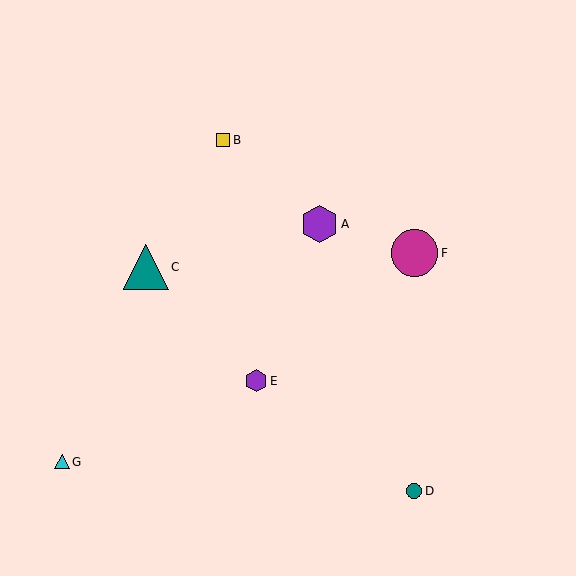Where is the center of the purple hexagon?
The center of the purple hexagon is at (320, 224).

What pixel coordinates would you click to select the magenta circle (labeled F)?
Click at (415, 253) to select the magenta circle F.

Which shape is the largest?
The magenta circle (labeled F) is the largest.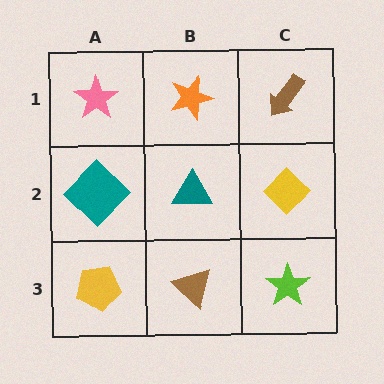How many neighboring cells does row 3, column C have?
2.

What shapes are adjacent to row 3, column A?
A teal diamond (row 2, column A), a brown triangle (row 3, column B).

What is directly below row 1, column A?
A teal diamond.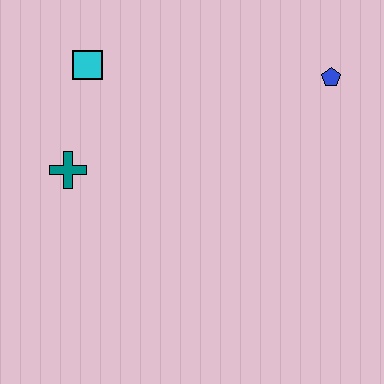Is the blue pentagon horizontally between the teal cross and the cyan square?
No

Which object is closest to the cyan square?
The teal cross is closest to the cyan square.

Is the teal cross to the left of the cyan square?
Yes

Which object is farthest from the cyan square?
The blue pentagon is farthest from the cyan square.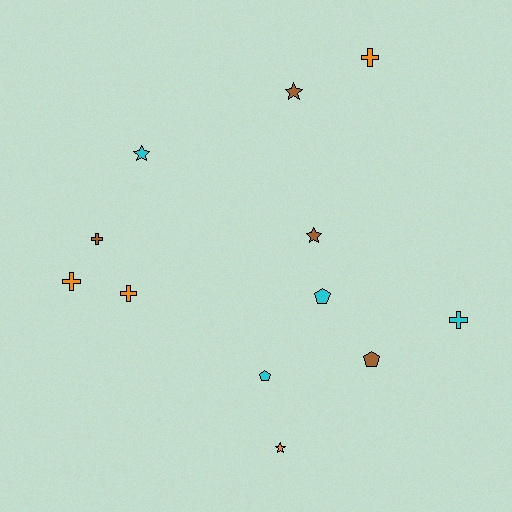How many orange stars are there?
There is 1 orange star.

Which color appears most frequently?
Cyan, with 4 objects.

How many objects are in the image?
There are 12 objects.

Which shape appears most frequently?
Cross, with 5 objects.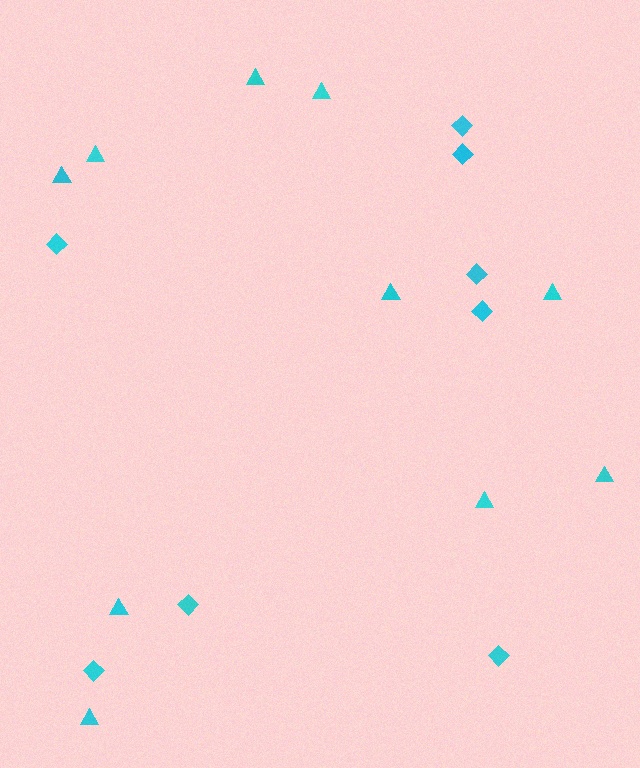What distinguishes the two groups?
There are 2 groups: one group of diamonds (8) and one group of triangles (10).